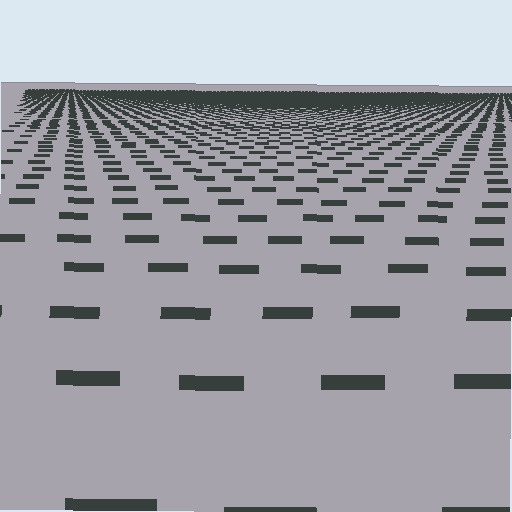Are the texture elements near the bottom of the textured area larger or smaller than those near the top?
Larger. Near the bottom, elements are closer to the viewer and appear at a bigger on-screen size.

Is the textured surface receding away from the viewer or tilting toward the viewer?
The surface is receding away from the viewer. Texture elements get smaller and denser toward the top.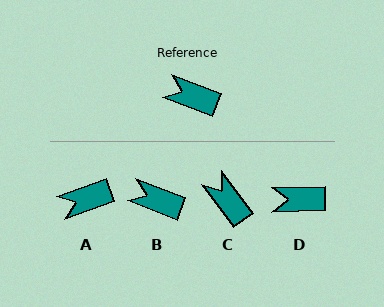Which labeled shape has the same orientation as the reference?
B.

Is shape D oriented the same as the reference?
No, it is off by about 23 degrees.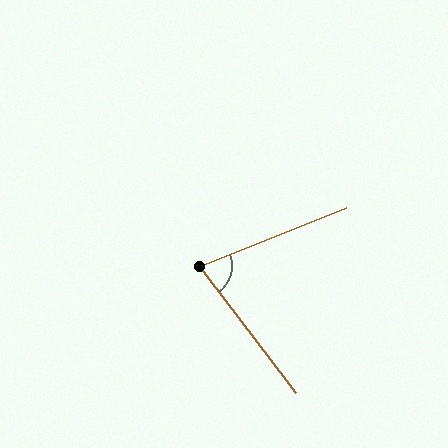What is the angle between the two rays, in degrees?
Approximately 75 degrees.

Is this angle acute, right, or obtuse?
It is acute.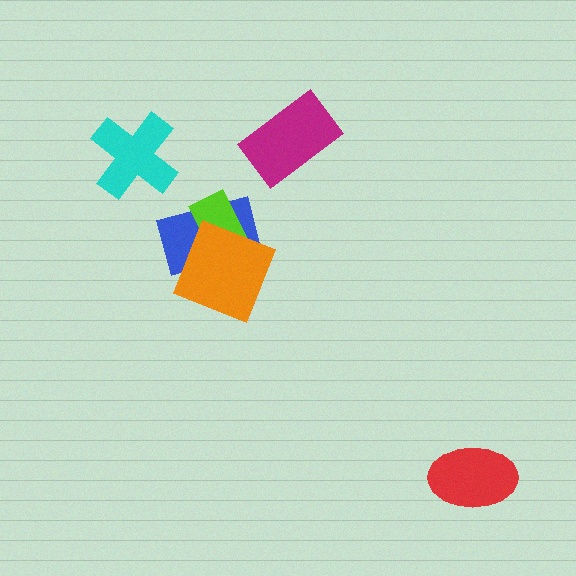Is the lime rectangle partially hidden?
Yes, it is partially covered by another shape.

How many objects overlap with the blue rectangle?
2 objects overlap with the blue rectangle.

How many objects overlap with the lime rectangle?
2 objects overlap with the lime rectangle.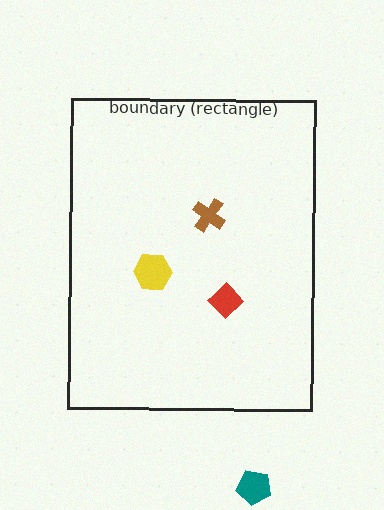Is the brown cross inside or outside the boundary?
Inside.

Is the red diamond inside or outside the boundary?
Inside.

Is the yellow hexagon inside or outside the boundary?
Inside.